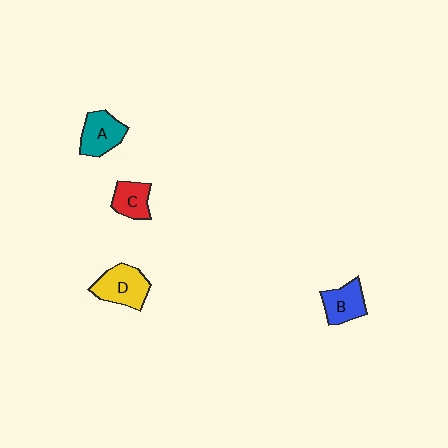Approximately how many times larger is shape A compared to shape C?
Approximately 1.3 times.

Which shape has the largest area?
Shape D (yellow).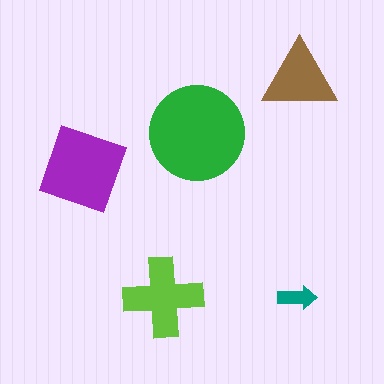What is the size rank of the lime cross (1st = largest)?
3rd.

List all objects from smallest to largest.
The teal arrow, the brown triangle, the lime cross, the purple diamond, the green circle.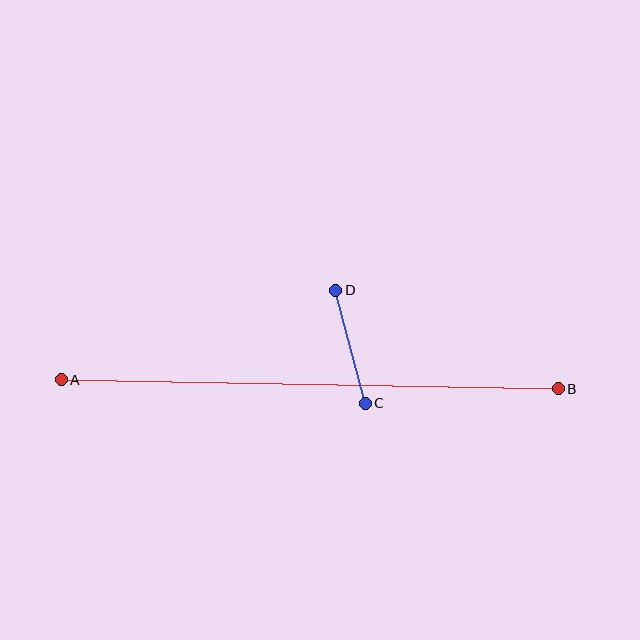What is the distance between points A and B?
The distance is approximately 497 pixels.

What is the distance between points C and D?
The distance is approximately 117 pixels.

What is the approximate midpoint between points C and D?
The midpoint is at approximately (350, 347) pixels.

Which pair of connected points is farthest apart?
Points A and B are farthest apart.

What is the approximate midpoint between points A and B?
The midpoint is at approximately (310, 384) pixels.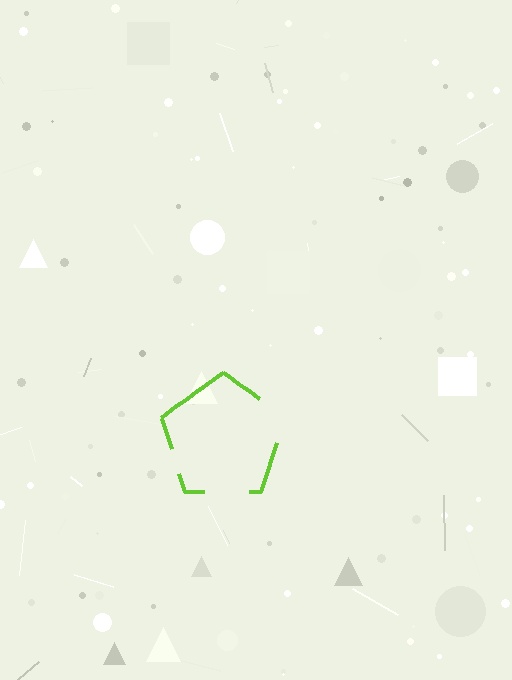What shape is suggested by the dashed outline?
The dashed outline suggests a pentagon.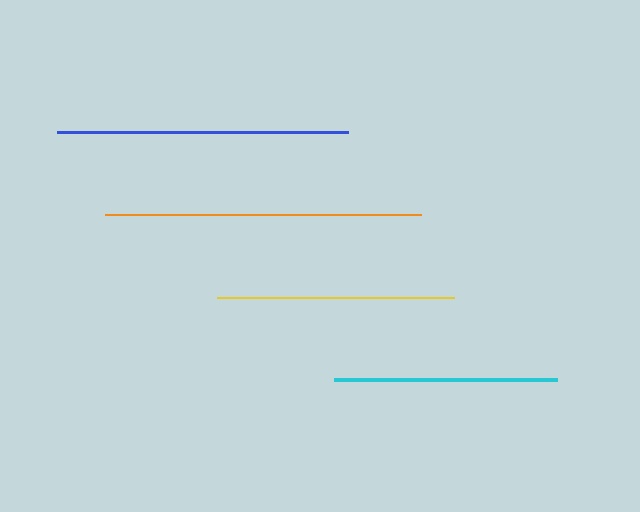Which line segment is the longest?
The orange line is the longest at approximately 315 pixels.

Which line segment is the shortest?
The cyan line is the shortest at approximately 222 pixels.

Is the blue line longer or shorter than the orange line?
The orange line is longer than the blue line.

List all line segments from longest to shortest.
From longest to shortest: orange, blue, yellow, cyan.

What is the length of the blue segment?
The blue segment is approximately 291 pixels long.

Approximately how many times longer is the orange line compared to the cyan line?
The orange line is approximately 1.4 times the length of the cyan line.